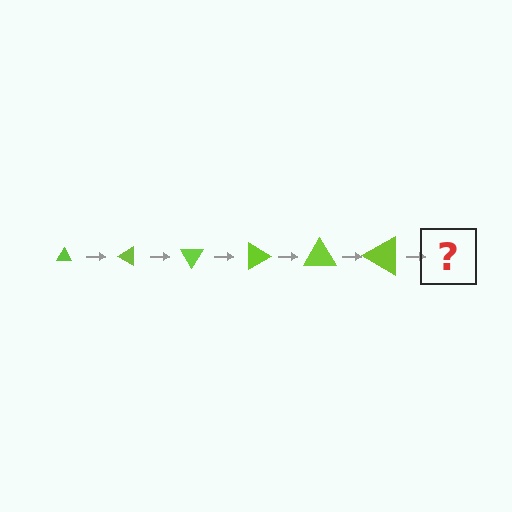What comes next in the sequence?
The next element should be a triangle, larger than the previous one and rotated 180 degrees from the start.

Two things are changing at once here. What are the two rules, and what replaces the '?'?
The two rules are that the triangle grows larger each step and it rotates 30 degrees each step. The '?' should be a triangle, larger than the previous one and rotated 180 degrees from the start.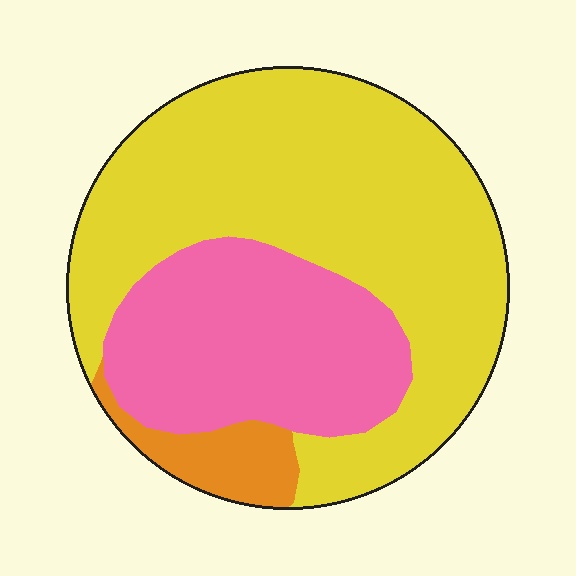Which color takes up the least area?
Orange, at roughly 10%.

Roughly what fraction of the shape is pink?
Pink takes up about one third (1/3) of the shape.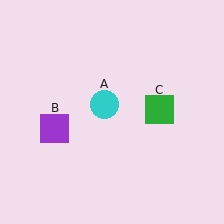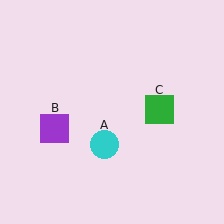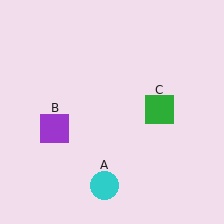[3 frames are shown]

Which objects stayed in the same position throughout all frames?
Purple square (object B) and green square (object C) remained stationary.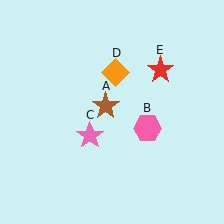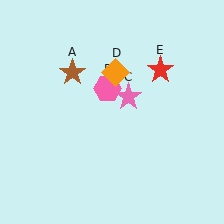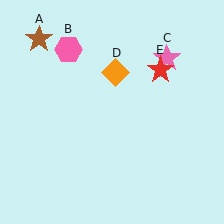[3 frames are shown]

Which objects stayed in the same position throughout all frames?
Orange diamond (object D) and red star (object E) remained stationary.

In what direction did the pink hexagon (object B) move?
The pink hexagon (object B) moved up and to the left.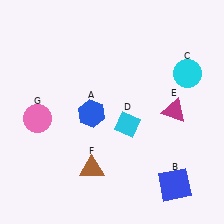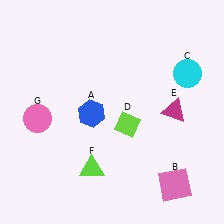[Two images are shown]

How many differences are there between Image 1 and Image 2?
There are 3 differences between the two images.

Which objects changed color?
B changed from blue to pink. D changed from cyan to lime. F changed from brown to lime.